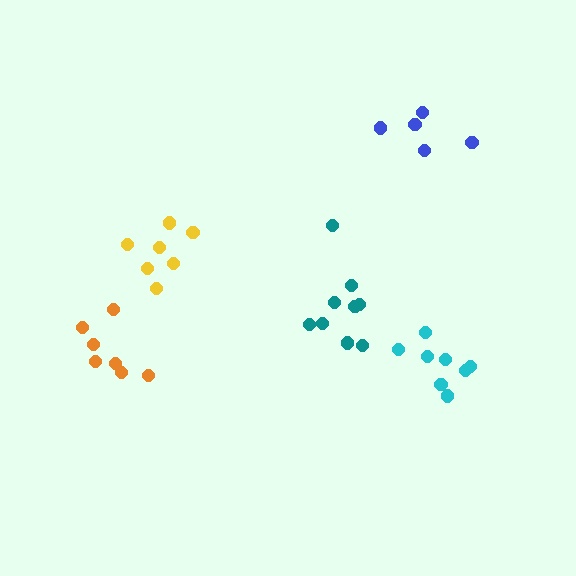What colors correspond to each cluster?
The clusters are colored: yellow, cyan, teal, blue, orange.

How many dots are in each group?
Group 1: 7 dots, Group 2: 8 dots, Group 3: 9 dots, Group 4: 5 dots, Group 5: 7 dots (36 total).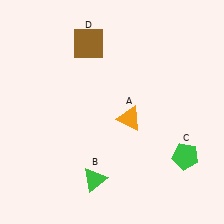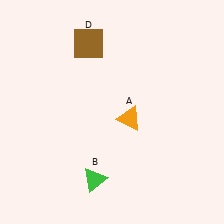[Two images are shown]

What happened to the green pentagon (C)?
The green pentagon (C) was removed in Image 2. It was in the bottom-right area of Image 1.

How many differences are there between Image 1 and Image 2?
There is 1 difference between the two images.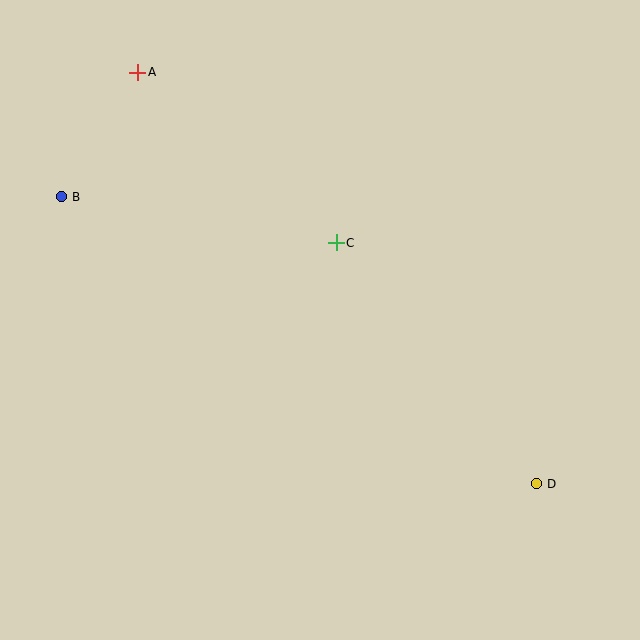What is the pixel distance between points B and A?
The distance between B and A is 146 pixels.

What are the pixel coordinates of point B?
Point B is at (62, 197).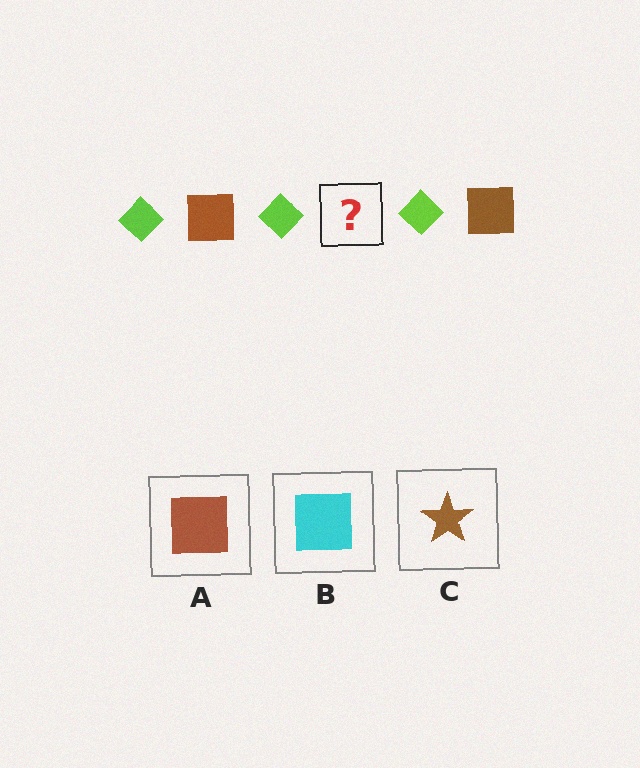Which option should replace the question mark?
Option A.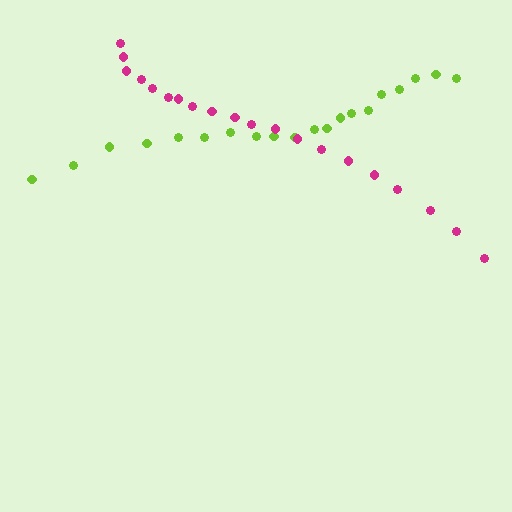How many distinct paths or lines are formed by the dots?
There are 2 distinct paths.